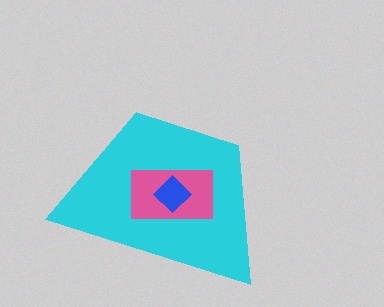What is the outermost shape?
The cyan trapezoid.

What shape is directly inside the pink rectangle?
The blue diamond.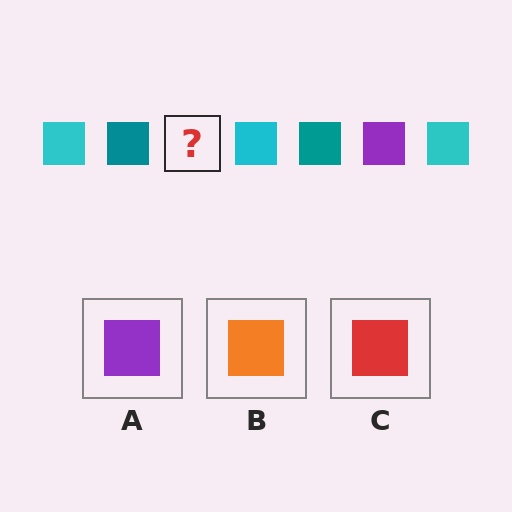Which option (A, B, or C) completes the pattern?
A.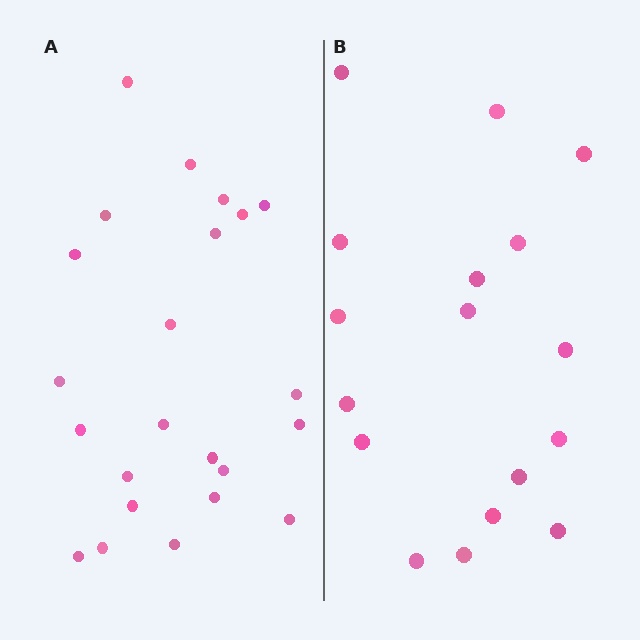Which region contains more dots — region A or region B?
Region A (the left region) has more dots.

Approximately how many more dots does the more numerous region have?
Region A has about 6 more dots than region B.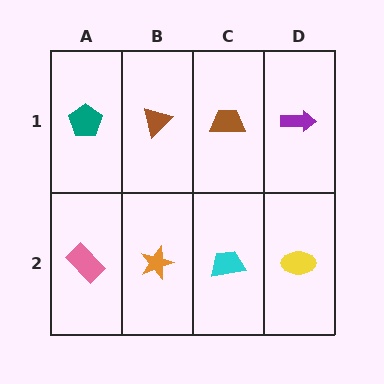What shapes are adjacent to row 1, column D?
A yellow ellipse (row 2, column D), a brown trapezoid (row 1, column C).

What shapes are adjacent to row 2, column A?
A teal pentagon (row 1, column A), an orange star (row 2, column B).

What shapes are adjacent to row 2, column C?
A brown trapezoid (row 1, column C), an orange star (row 2, column B), a yellow ellipse (row 2, column D).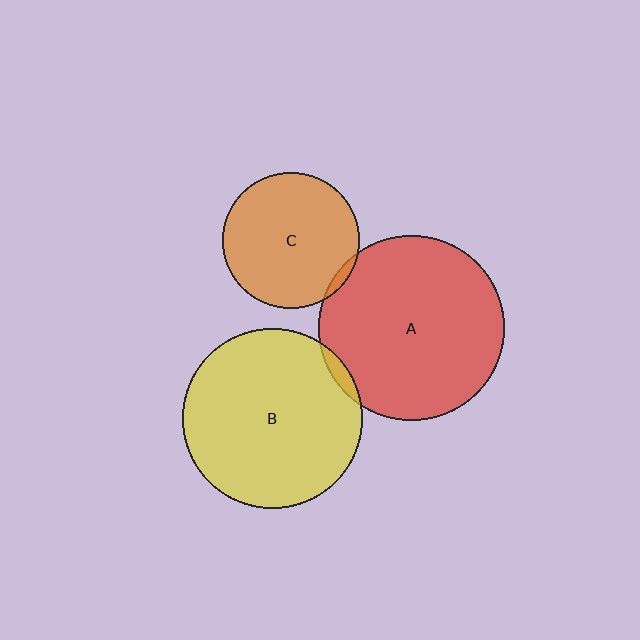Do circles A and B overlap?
Yes.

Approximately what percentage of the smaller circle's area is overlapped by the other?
Approximately 5%.